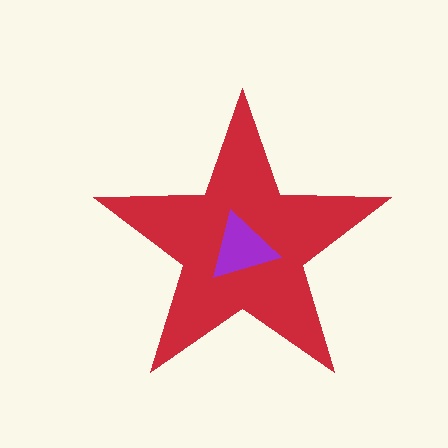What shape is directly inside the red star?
The purple triangle.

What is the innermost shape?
The purple triangle.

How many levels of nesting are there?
2.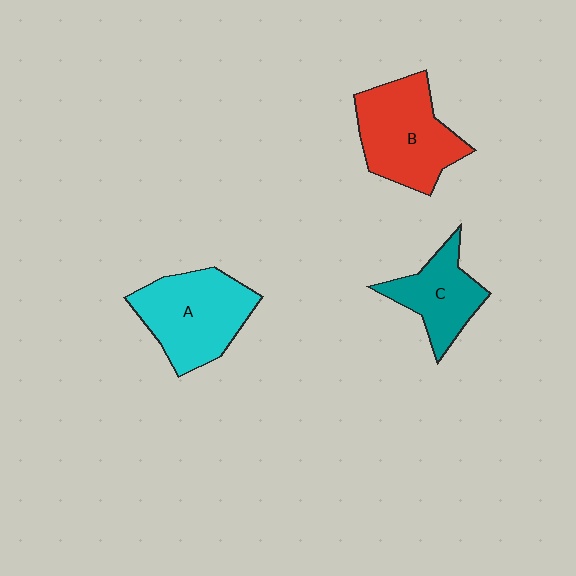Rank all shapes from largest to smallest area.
From largest to smallest: B (red), A (cyan), C (teal).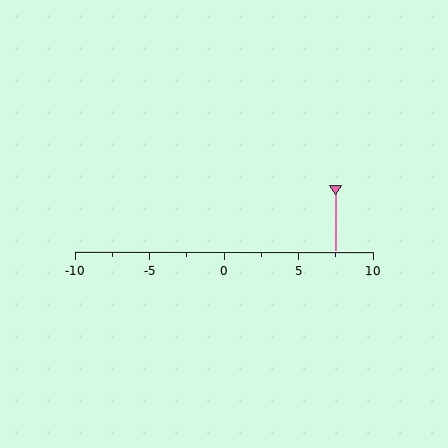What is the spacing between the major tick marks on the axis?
The major ticks are spaced 5 apart.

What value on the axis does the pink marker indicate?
The marker indicates approximately 7.5.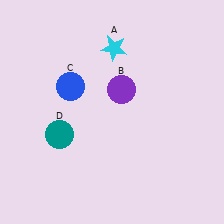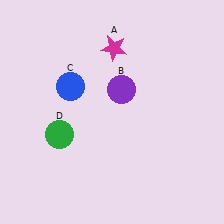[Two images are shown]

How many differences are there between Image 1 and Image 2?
There are 2 differences between the two images.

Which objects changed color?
A changed from cyan to magenta. D changed from teal to green.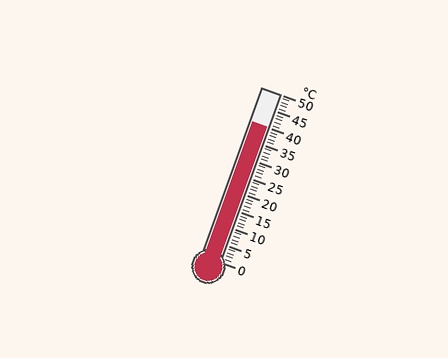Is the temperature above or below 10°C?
The temperature is above 10°C.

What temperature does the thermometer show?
The thermometer shows approximately 40°C.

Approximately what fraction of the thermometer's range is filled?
The thermometer is filled to approximately 80% of its range.